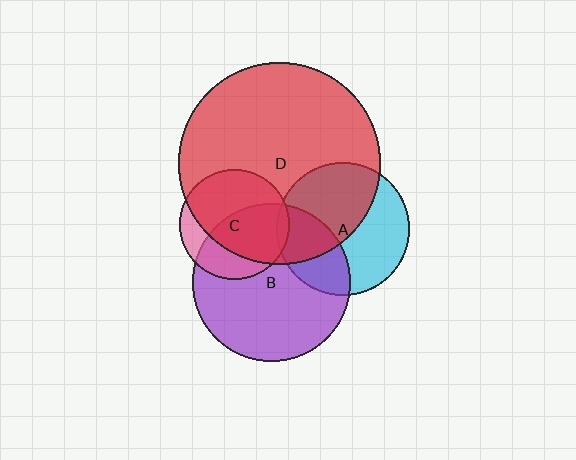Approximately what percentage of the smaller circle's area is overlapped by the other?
Approximately 50%.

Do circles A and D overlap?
Yes.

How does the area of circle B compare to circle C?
Approximately 2.1 times.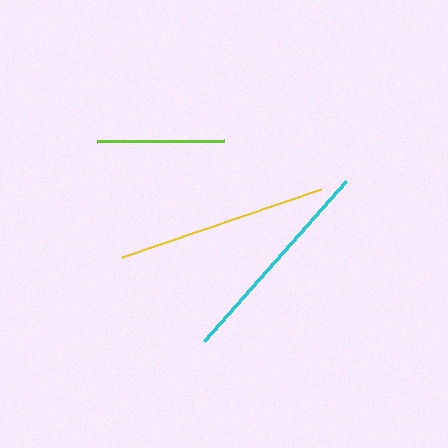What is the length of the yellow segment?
The yellow segment is approximately 210 pixels long.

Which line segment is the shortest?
The lime line is the shortest at approximately 127 pixels.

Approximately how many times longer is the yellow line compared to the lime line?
The yellow line is approximately 1.7 times the length of the lime line.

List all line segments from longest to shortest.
From longest to shortest: cyan, yellow, lime.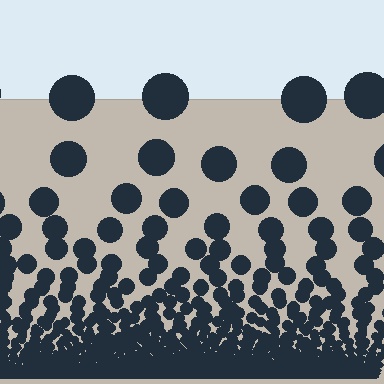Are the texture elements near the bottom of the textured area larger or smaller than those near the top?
Smaller. The gradient is inverted — elements near the bottom are smaller and denser.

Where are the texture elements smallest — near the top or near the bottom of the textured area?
Near the bottom.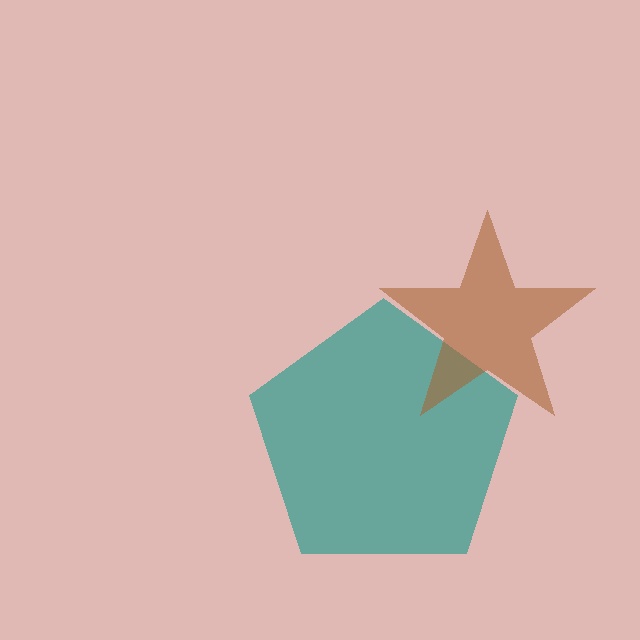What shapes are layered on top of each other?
The layered shapes are: a teal pentagon, a brown star.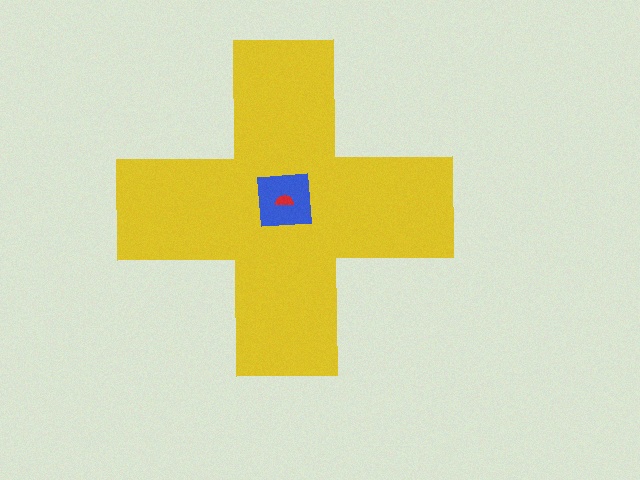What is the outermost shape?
The yellow cross.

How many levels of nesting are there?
3.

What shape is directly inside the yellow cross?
The blue square.